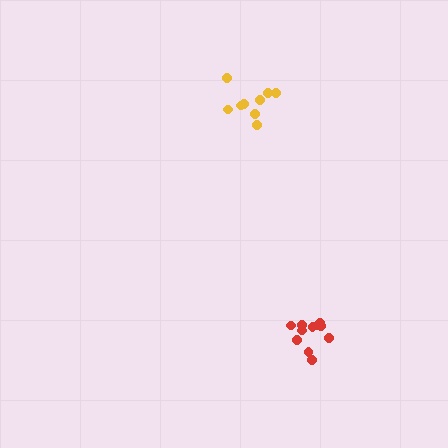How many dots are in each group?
Group 1: 11 dots, Group 2: 9 dots (20 total).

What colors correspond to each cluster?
The clusters are colored: red, yellow.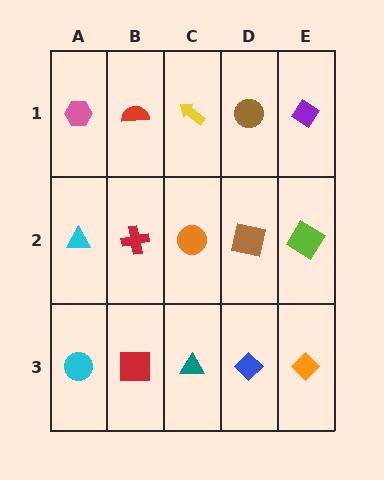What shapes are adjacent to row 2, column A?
A pink hexagon (row 1, column A), a cyan circle (row 3, column A), a red cross (row 2, column B).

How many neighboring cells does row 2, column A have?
3.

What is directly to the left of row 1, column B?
A pink hexagon.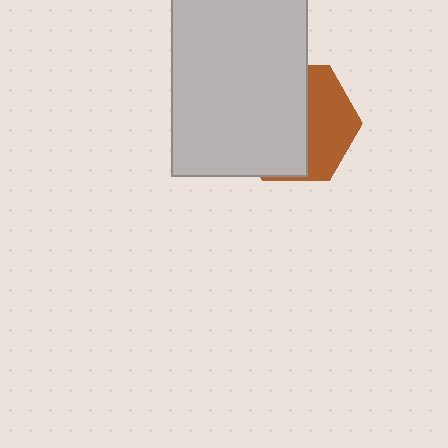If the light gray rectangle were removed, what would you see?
You would see the complete brown hexagon.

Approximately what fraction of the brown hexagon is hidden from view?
Roughly 60% of the brown hexagon is hidden behind the light gray rectangle.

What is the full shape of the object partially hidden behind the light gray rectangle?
The partially hidden object is a brown hexagon.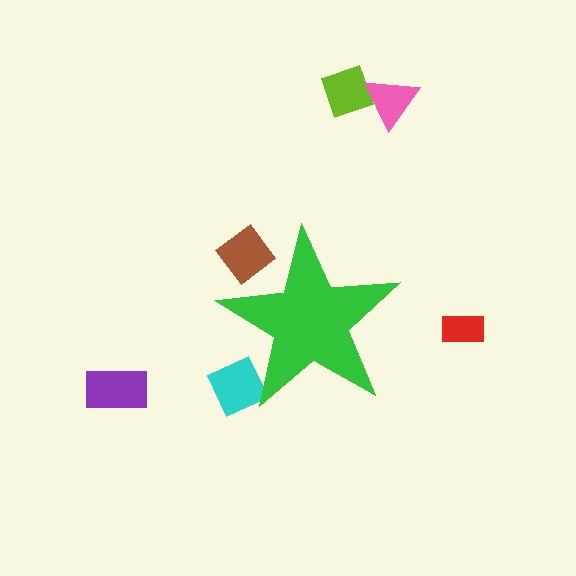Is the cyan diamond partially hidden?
Yes, the cyan diamond is partially hidden behind the green star.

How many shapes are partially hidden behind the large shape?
2 shapes are partially hidden.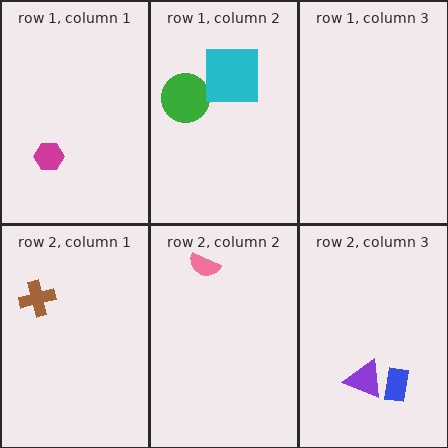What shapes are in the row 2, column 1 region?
The brown cross.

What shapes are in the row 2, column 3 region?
The blue rectangle, the purple triangle.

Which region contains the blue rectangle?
The row 2, column 3 region.